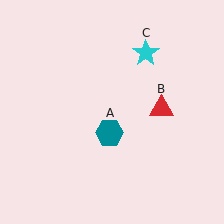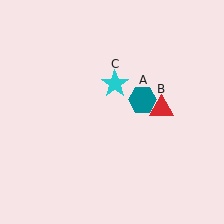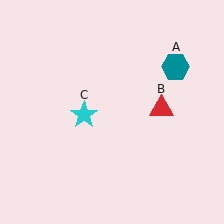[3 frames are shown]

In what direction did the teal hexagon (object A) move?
The teal hexagon (object A) moved up and to the right.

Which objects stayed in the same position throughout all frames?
Red triangle (object B) remained stationary.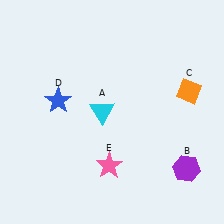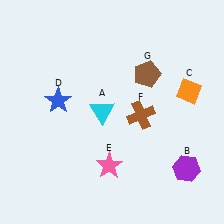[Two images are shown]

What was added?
A brown cross (F), a brown pentagon (G) were added in Image 2.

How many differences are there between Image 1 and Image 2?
There are 2 differences between the two images.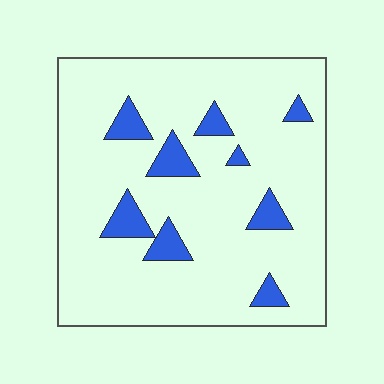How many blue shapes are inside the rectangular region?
9.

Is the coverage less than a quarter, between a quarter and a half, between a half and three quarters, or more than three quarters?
Less than a quarter.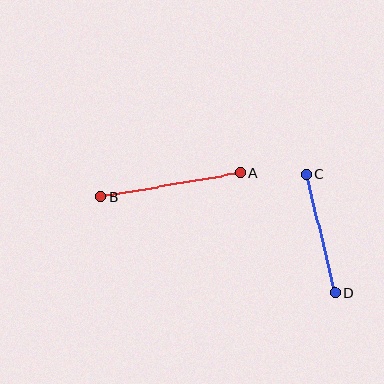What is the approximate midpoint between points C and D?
The midpoint is at approximately (320, 234) pixels.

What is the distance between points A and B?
The distance is approximately 141 pixels.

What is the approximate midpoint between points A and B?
The midpoint is at approximately (170, 185) pixels.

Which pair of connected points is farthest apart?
Points A and B are farthest apart.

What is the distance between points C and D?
The distance is approximately 122 pixels.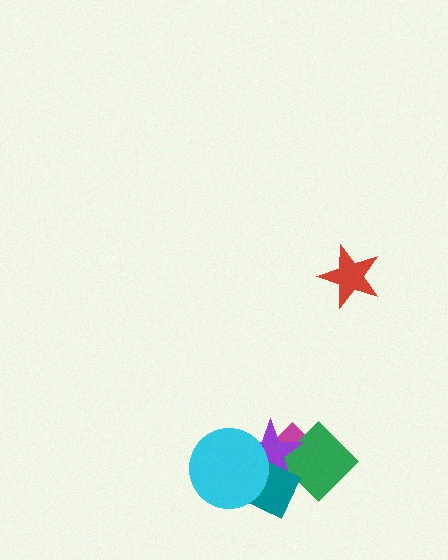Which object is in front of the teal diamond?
The cyan circle is in front of the teal diamond.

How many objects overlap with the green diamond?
3 objects overlap with the green diamond.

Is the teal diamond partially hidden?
Yes, it is partially covered by another shape.